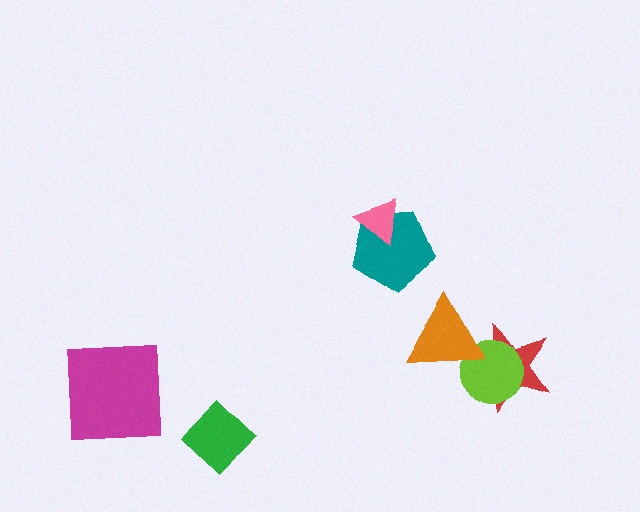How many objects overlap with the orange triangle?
2 objects overlap with the orange triangle.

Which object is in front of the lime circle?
The orange triangle is in front of the lime circle.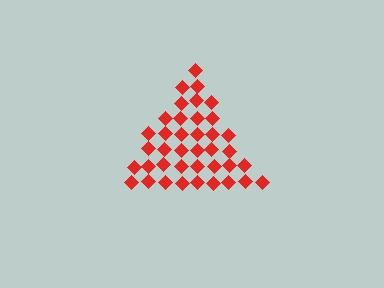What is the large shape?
The large shape is a triangle.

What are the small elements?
The small elements are diamonds.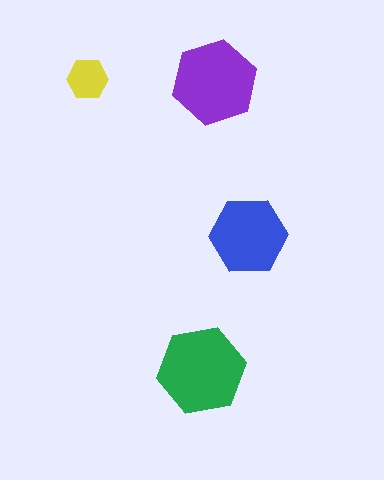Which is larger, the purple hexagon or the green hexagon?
The green one.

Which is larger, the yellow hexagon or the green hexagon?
The green one.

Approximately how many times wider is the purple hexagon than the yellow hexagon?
About 2 times wider.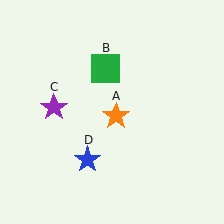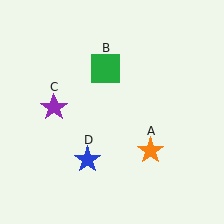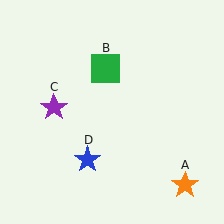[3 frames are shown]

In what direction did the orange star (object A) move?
The orange star (object A) moved down and to the right.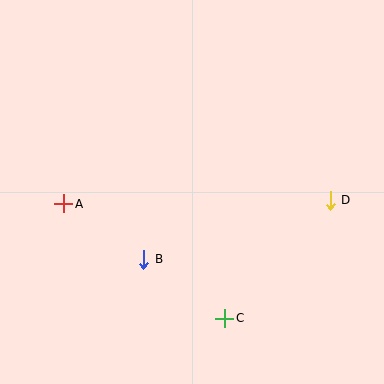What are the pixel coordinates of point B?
Point B is at (144, 259).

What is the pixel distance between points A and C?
The distance between A and C is 198 pixels.